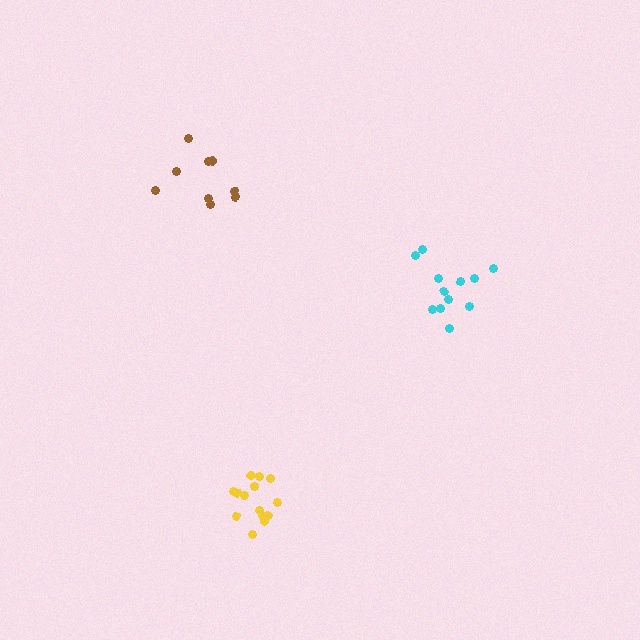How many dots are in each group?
Group 1: 9 dots, Group 2: 12 dots, Group 3: 14 dots (35 total).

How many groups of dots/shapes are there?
There are 3 groups.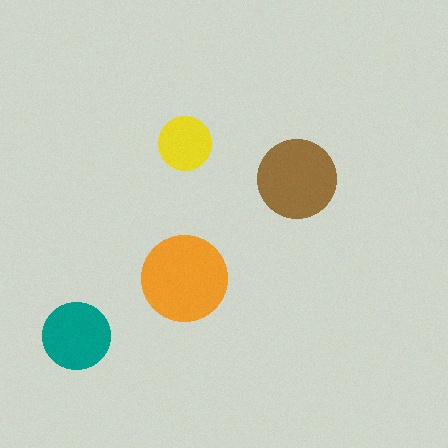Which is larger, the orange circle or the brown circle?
The orange one.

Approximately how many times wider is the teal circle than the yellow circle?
About 1.5 times wider.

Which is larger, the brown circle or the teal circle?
The brown one.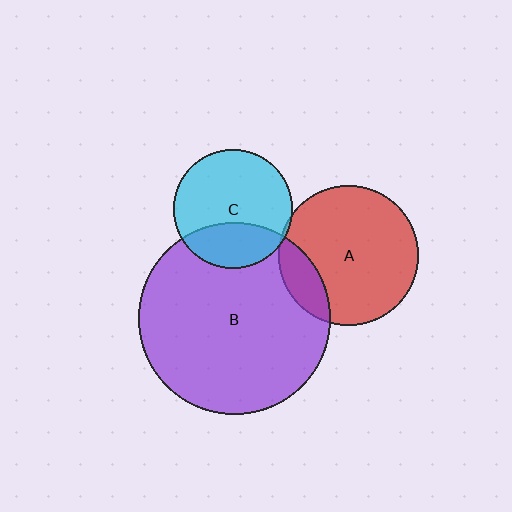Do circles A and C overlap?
Yes.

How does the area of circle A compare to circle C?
Approximately 1.4 times.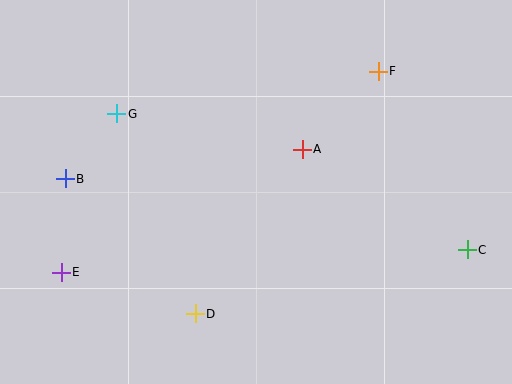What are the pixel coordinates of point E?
Point E is at (61, 272).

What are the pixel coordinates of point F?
Point F is at (378, 71).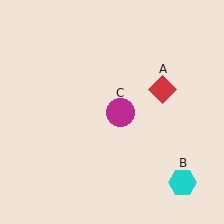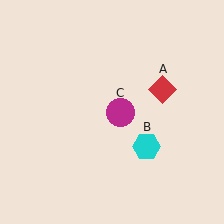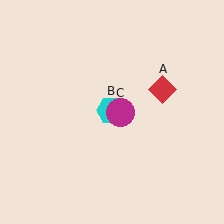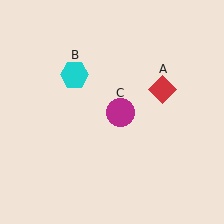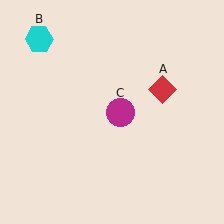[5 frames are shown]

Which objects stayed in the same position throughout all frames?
Red diamond (object A) and magenta circle (object C) remained stationary.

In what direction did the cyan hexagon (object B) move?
The cyan hexagon (object B) moved up and to the left.